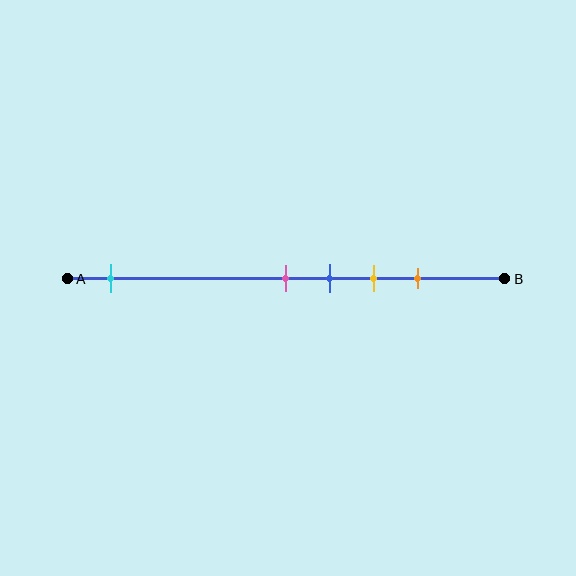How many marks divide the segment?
There are 5 marks dividing the segment.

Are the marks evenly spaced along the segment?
No, the marks are not evenly spaced.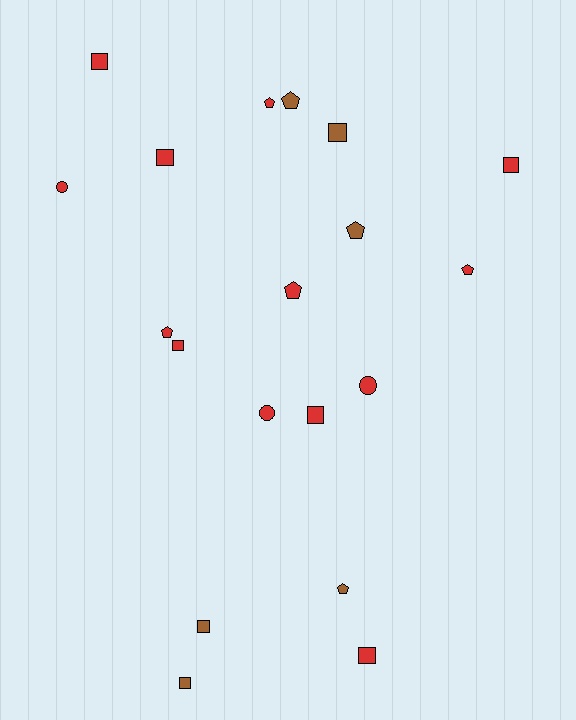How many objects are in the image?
There are 19 objects.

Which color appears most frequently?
Red, with 13 objects.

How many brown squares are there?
There are 3 brown squares.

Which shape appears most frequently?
Square, with 9 objects.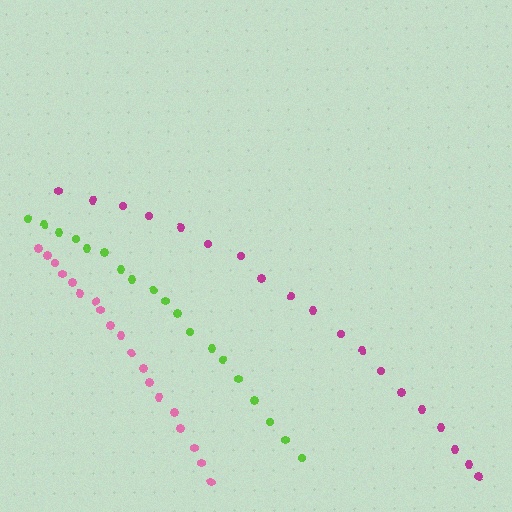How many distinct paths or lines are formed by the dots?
There are 3 distinct paths.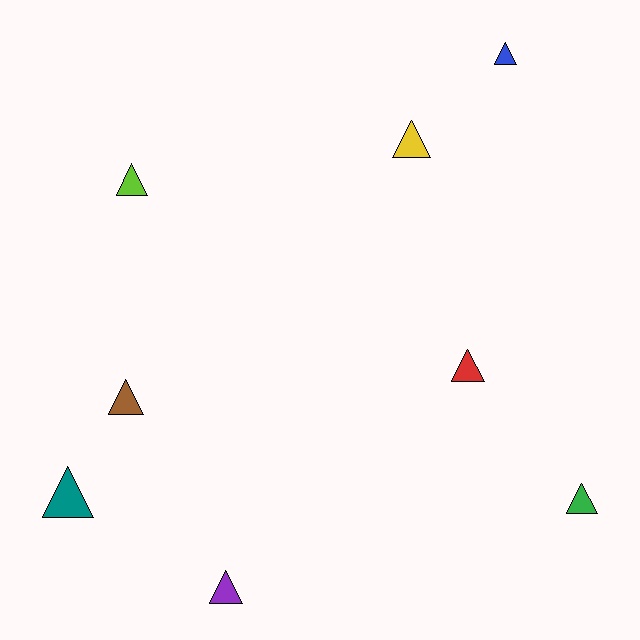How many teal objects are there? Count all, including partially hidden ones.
There is 1 teal object.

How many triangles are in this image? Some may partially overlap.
There are 8 triangles.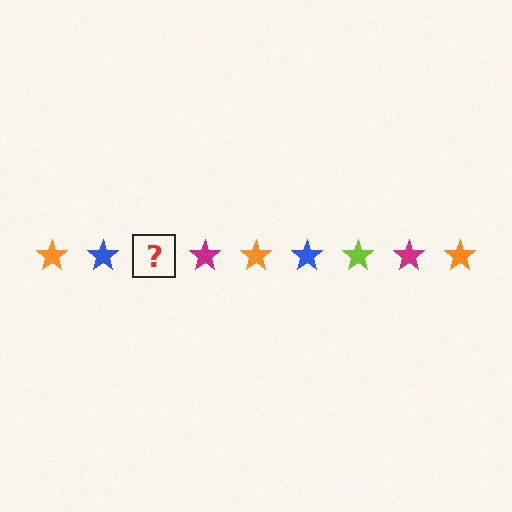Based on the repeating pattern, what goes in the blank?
The blank should be a lime star.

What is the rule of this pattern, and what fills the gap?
The rule is that the pattern cycles through orange, blue, lime, magenta stars. The gap should be filled with a lime star.